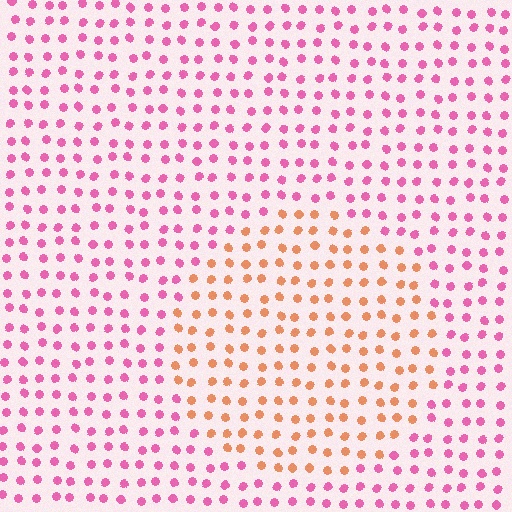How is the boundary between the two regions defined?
The boundary is defined purely by a slight shift in hue (about 54 degrees). Spacing, size, and orientation are identical on both sides.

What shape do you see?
I see a circle.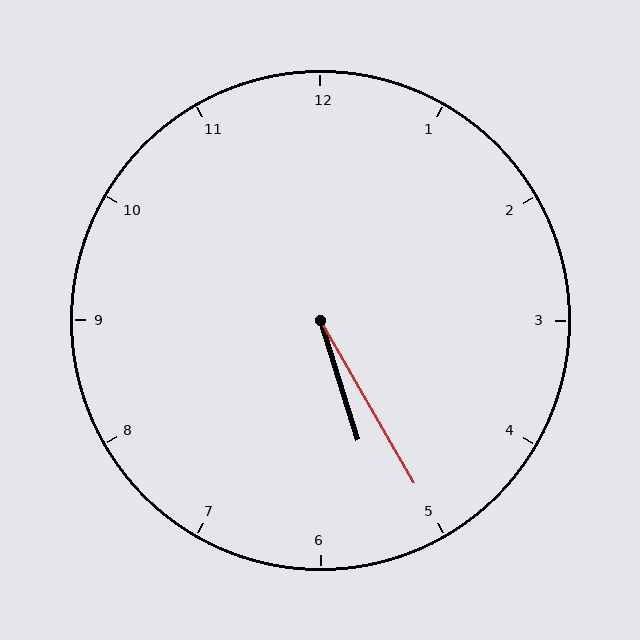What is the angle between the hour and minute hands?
Approximately 12 degrees.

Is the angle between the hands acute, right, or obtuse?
It is acute.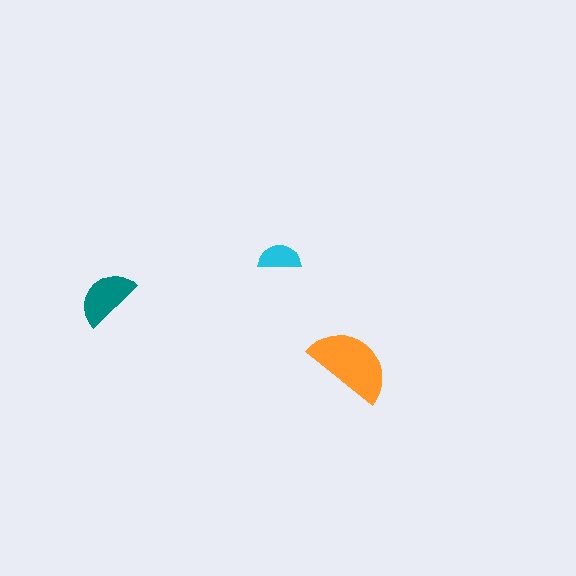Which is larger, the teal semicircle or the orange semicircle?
The orange one.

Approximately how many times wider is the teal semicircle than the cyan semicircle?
About 1.5 times wider.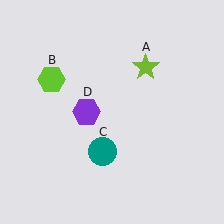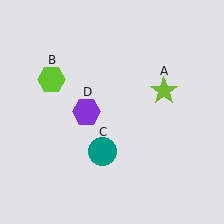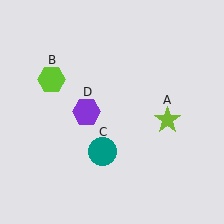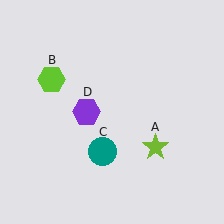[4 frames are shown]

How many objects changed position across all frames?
1 object changed position: lime star (object A).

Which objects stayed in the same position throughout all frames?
Lime hexagon (object B) and teal circle (object C) and purple hexagon (object D) remained stationary.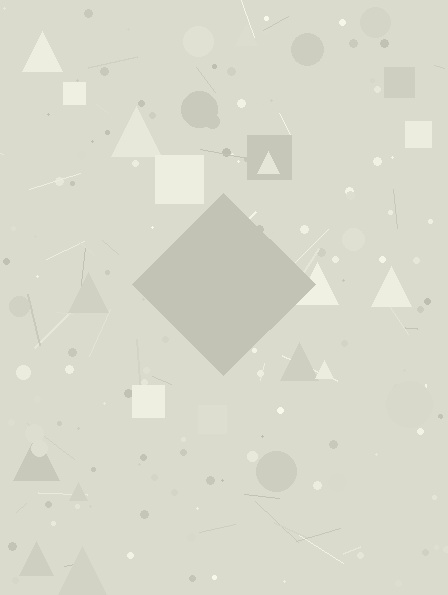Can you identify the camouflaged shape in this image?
The camouflaged shape is a diamond.